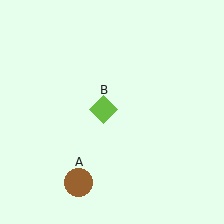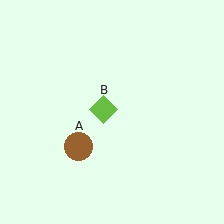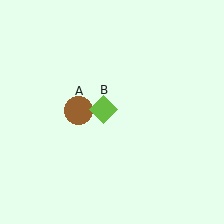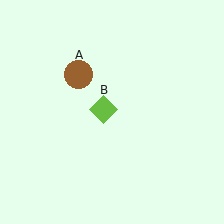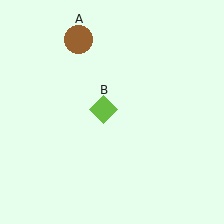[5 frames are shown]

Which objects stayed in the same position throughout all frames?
Lime diamond (object B) remained stationary.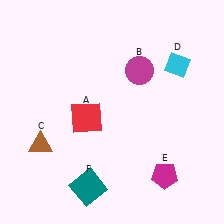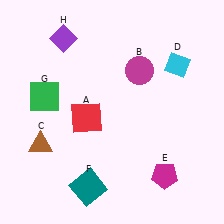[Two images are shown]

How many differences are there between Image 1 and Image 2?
There are 2 differences between the two images.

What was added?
A green square (G), a purple diamond (H) were added in Image 2.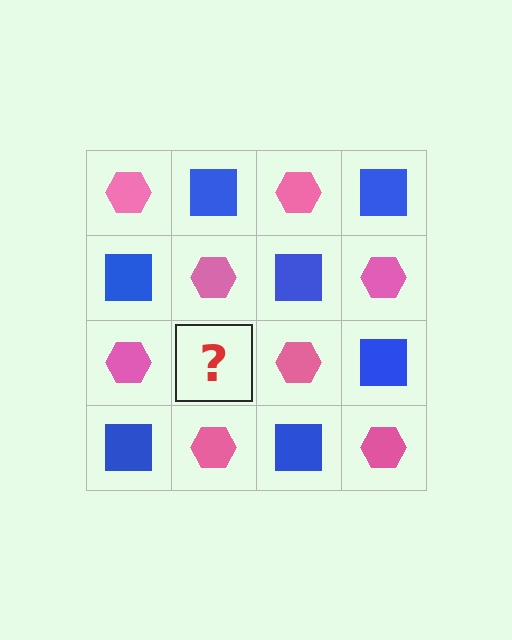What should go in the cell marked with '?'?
The missing cell should contain a blue square.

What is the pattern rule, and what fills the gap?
The rule is that it alternates pink hexagon and blue square in a checkerboard pattern. The gap should be filled with a blue square.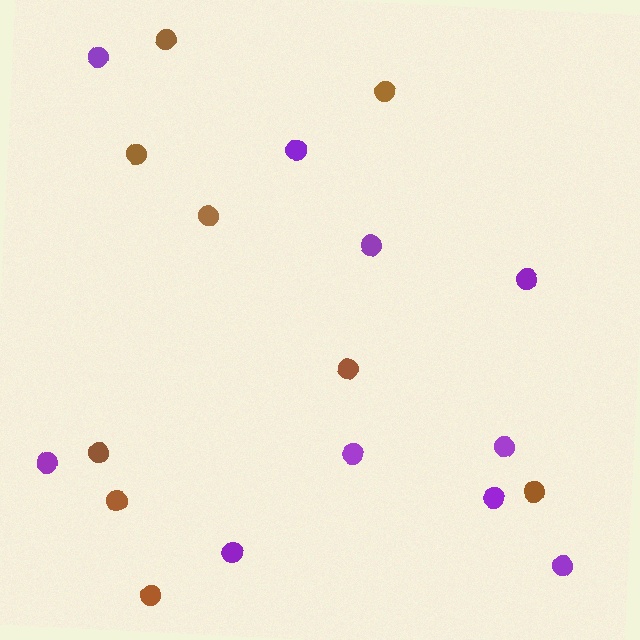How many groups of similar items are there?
There are 2 groups: one group of brown circles (9) and one group of purple circles (10).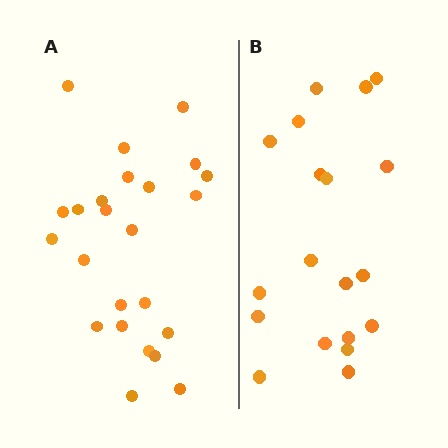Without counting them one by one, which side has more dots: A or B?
Region A (the left region) has more dots.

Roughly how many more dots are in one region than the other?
Region A has about 5 more dots than region B.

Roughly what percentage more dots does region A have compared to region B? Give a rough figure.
About 25% more.